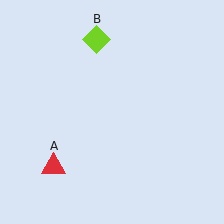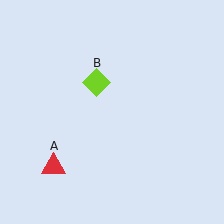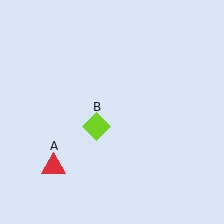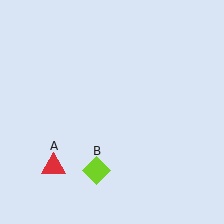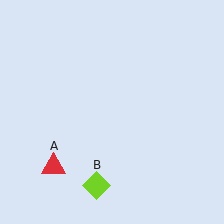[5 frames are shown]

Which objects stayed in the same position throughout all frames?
Red triangle (object A) remained stationary.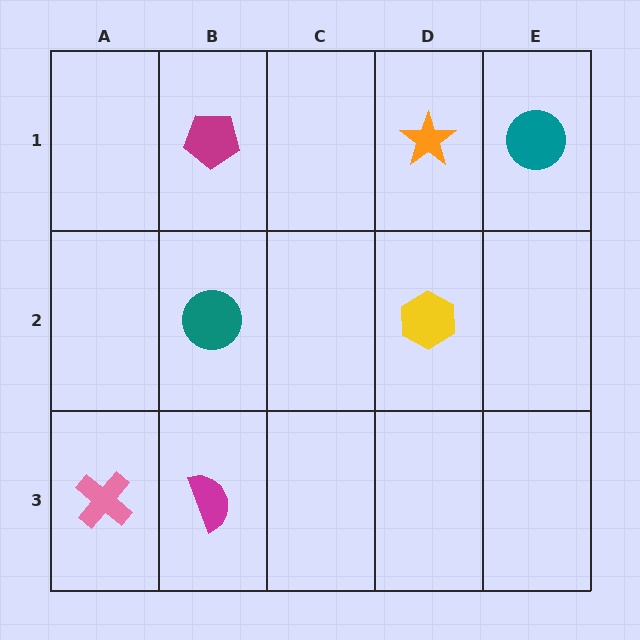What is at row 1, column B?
A magenta pentagon.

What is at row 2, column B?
A teal circle.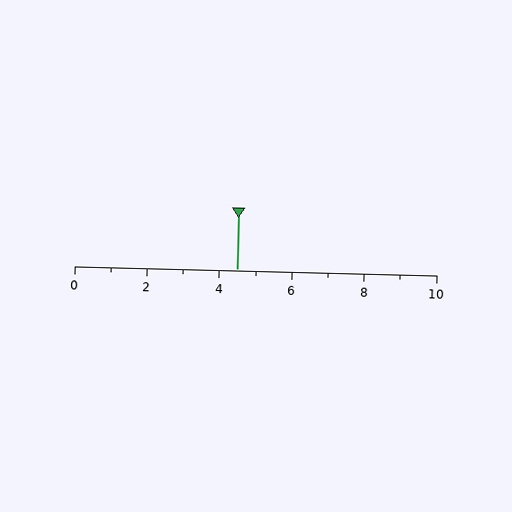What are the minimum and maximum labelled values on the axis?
The axis runs from 0 to 10.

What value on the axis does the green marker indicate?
The marker indicates approximately 4.5.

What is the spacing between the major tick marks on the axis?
The major ticks are spaced 2 apart.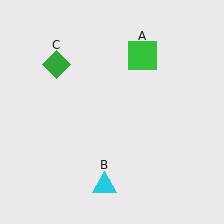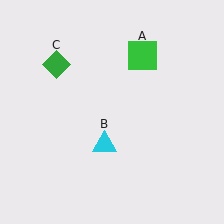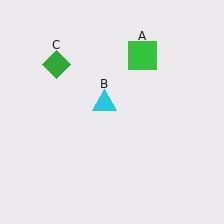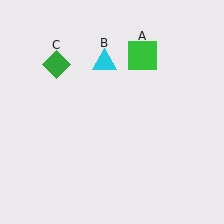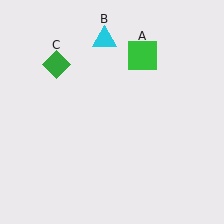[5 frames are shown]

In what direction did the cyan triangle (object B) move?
The cyan triangle (object B) moved up.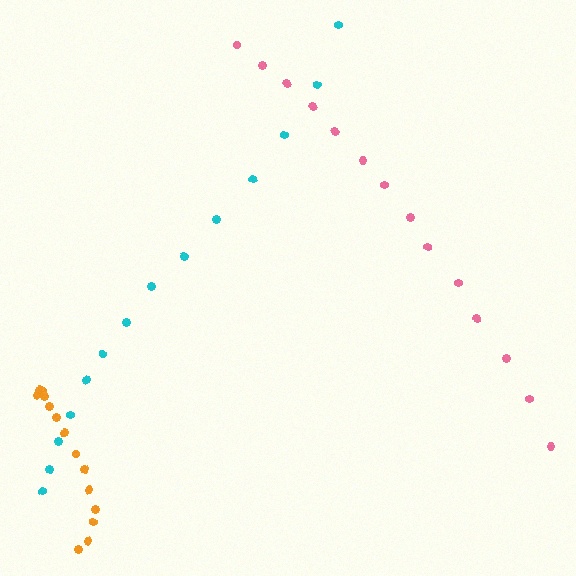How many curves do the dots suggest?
There are 3 distinct paths.